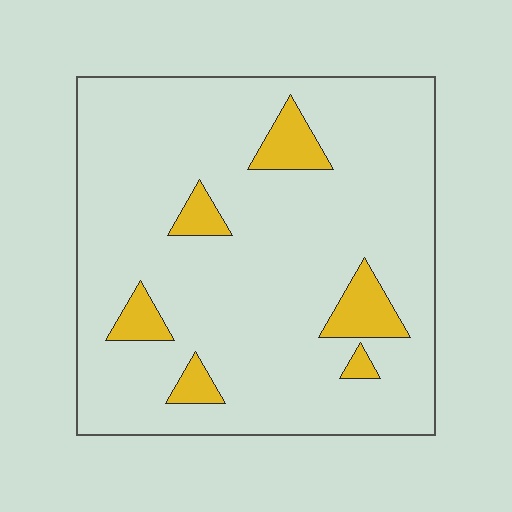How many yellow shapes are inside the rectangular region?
6.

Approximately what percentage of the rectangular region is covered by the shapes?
Approximately 10%.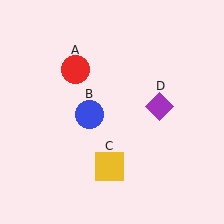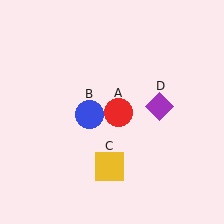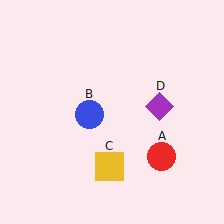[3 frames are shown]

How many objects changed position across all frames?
1 object changed position: red circle (object A).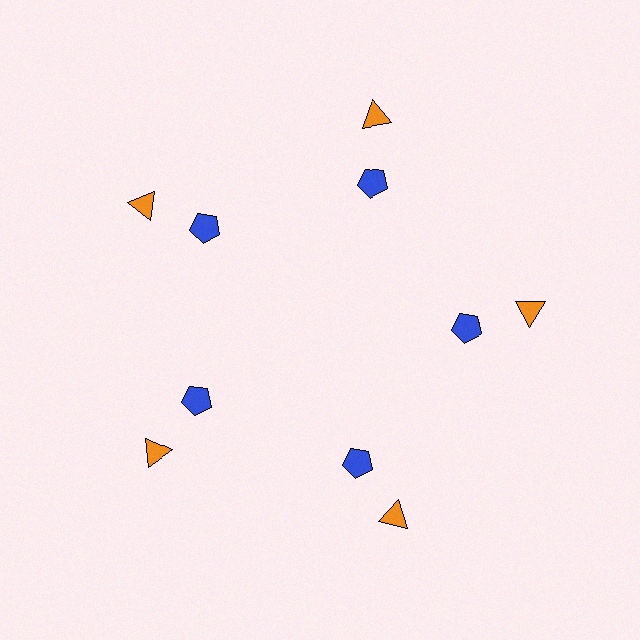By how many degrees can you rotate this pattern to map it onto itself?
The pattern maps onto itself every 72 degrees of rotation.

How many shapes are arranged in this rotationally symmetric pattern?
There are 10 shapes, arranged in 5 groups of 2.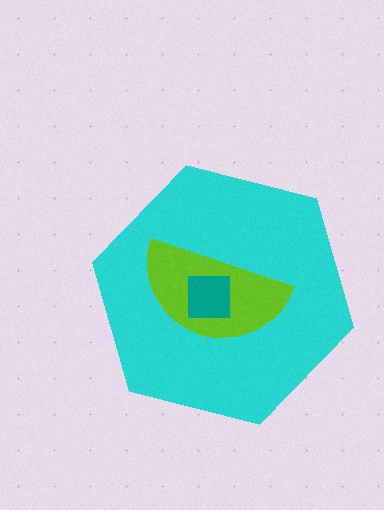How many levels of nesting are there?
3.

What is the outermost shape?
The cyan hexagon.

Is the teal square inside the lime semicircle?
Yes.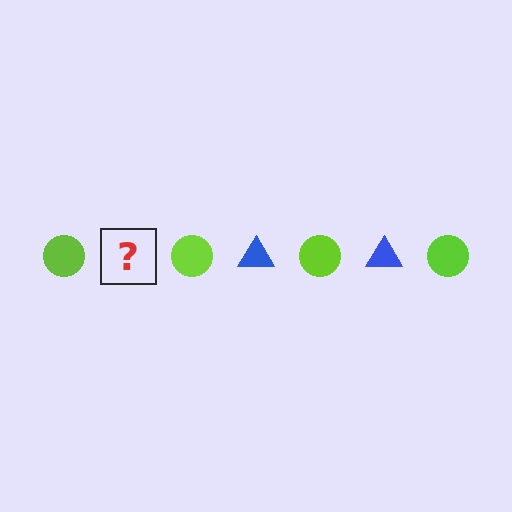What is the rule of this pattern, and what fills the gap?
The rule is that the pattern alternates between lime circle and blue triangle. The gap should be filled with a blue triangle.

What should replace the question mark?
The question mark should be replaced with a blue triangle.